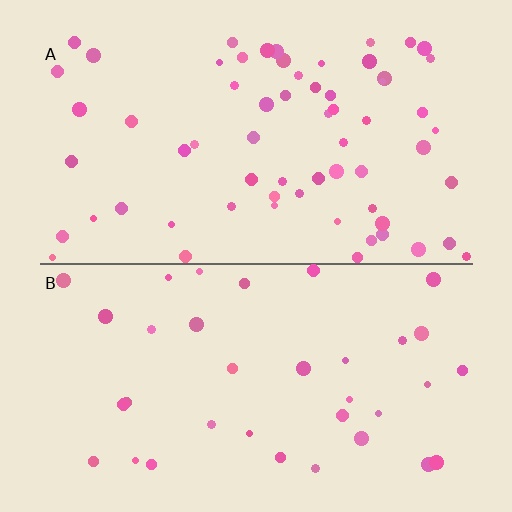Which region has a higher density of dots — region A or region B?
A (the top).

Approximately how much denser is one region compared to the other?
Approximately 1.8× — region A over region B.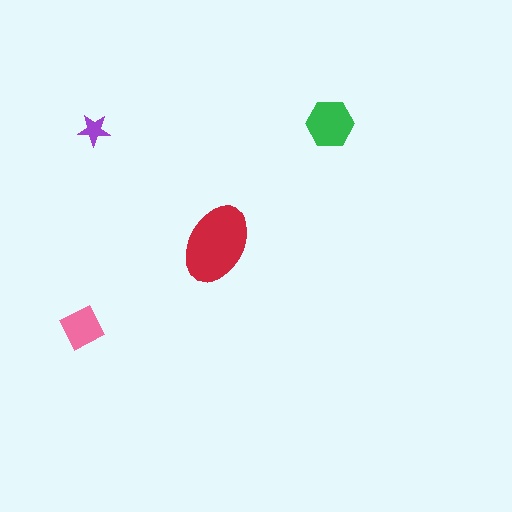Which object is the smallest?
The purple star.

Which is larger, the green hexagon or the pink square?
The green hexagon.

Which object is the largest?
The red ellipse.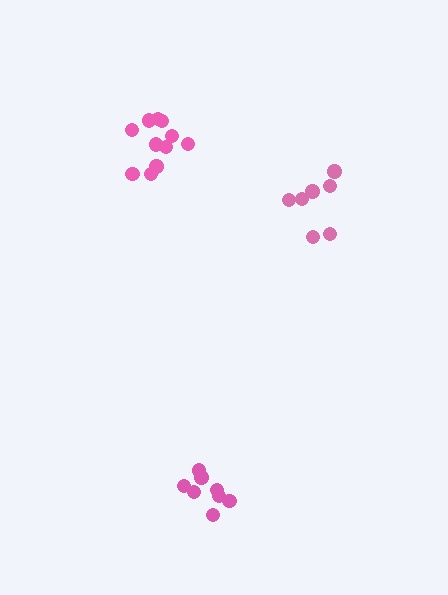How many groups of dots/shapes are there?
There are 3 groups.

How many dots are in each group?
Group 1: 12 dots, Group 2: 7 dots, Group 3: 8 dots (27 total).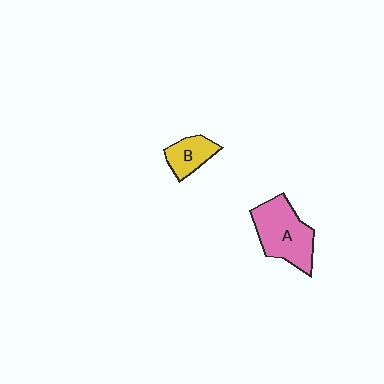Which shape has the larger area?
Shape A (pink).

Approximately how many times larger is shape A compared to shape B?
Approximately 2.0 times.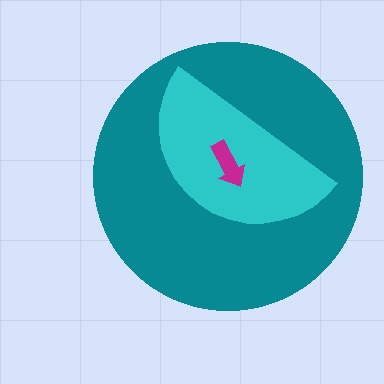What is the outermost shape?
The teal circle.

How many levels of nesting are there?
3.